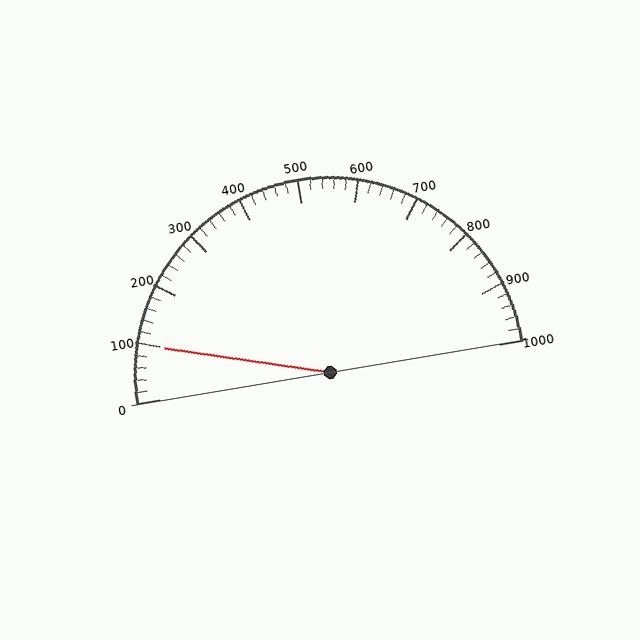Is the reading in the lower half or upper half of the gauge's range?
The reading is in the lower half of the range (0 to 1000).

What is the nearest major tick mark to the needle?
The nearest major tick mark is 100.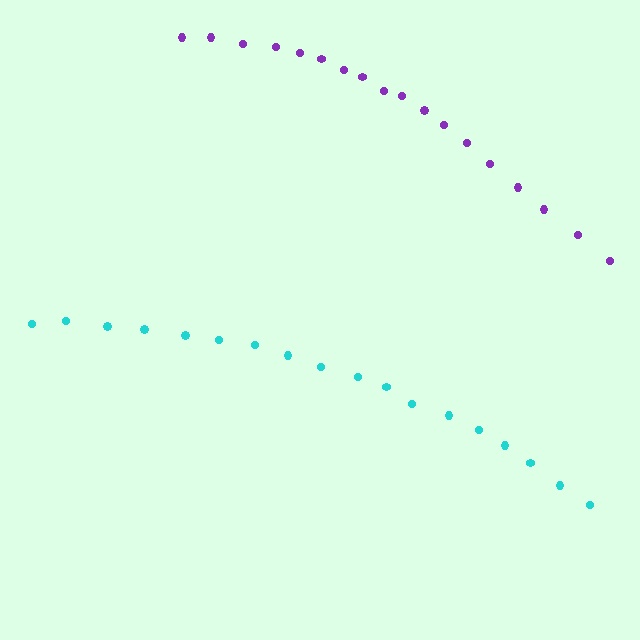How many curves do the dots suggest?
There are 2 distinct paths.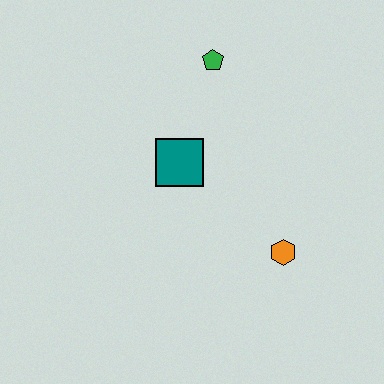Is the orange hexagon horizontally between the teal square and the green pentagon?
No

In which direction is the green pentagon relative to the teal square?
The green pentagon is above the teal square.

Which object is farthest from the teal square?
The orange hexagon is farthest from the teal square.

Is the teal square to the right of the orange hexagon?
No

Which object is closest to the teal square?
The green pentagon is closest to the teal square.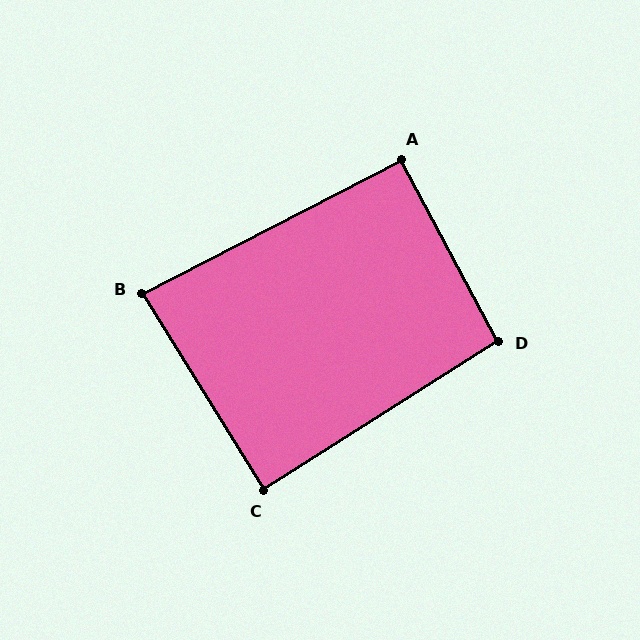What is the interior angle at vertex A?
Approximately 91 degrees (approximately right).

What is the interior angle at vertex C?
Approximately 89 degrees (approximately right).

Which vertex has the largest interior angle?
D, at approximately 94 degrees.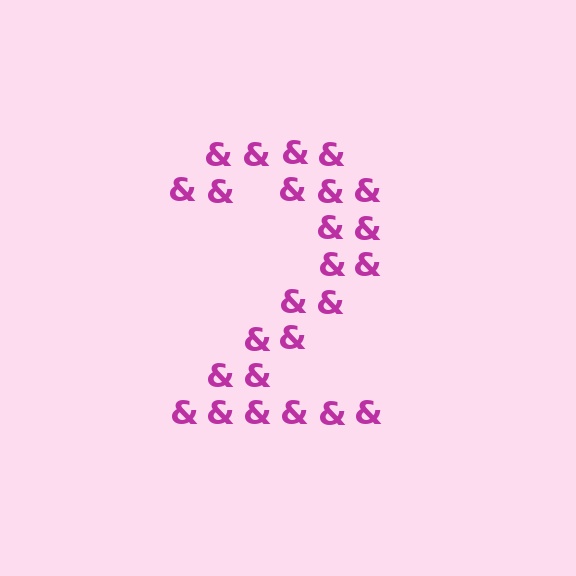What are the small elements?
The small elements are ampersands.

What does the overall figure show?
The overall figure shows the digit 2.